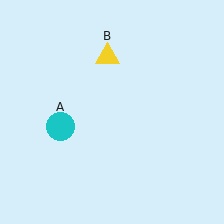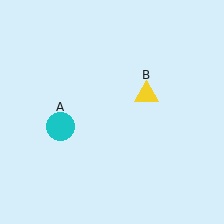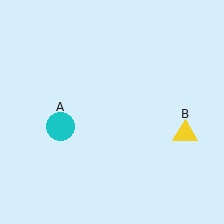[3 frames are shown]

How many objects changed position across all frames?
1 object changed position: yellow triangle (object B).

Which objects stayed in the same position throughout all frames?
Cyan circle (object A) remained stationary.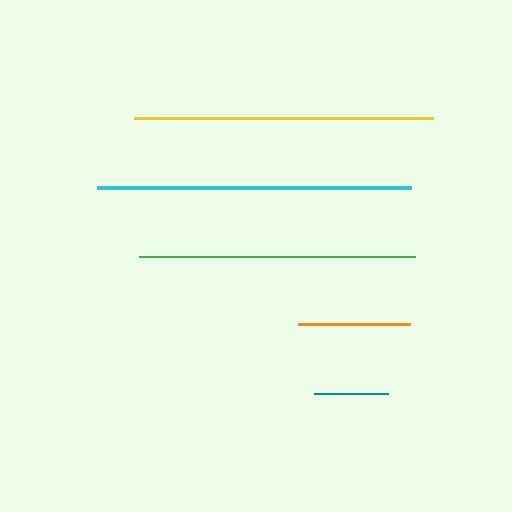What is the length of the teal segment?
The teal segment is approximately 74 pixels long.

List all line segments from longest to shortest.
From longest to shortest: cyan, yellow, green, orange, teal.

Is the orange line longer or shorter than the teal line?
The orange line is longer than the teal line.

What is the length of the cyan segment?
The cyan segment is approximately 314 pixels long.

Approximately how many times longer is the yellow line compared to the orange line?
The yellow line is approximately 2.7 times the length of the orange line.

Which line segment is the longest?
The cyan line is the longest at approximately 314 pixels.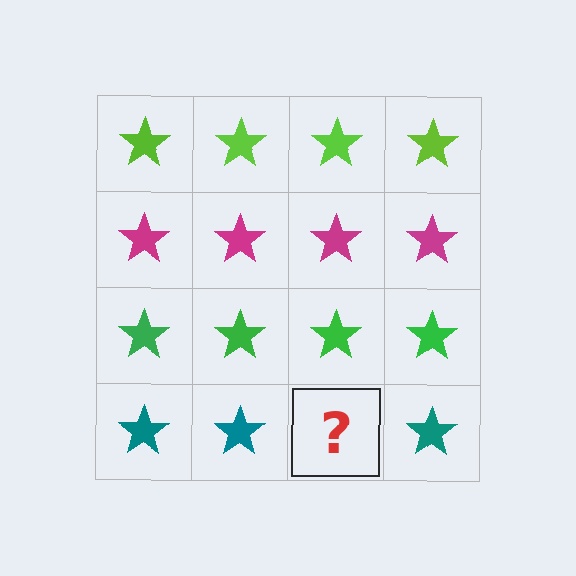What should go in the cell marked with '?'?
The missing cell should contain a teal star.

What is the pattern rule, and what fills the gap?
The rule is that each row has a consistent color. The gap should be filled with a teal star.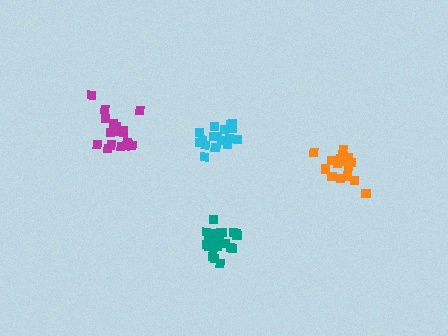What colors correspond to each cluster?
The clusters are colored: cyan, magenta, teal, orange.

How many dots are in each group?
Group 1: 17 dots, Group 2: 20 dots, Group 3: 21 dots, Group 4: 16 dots (74 total).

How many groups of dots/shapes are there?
There are 4 groups.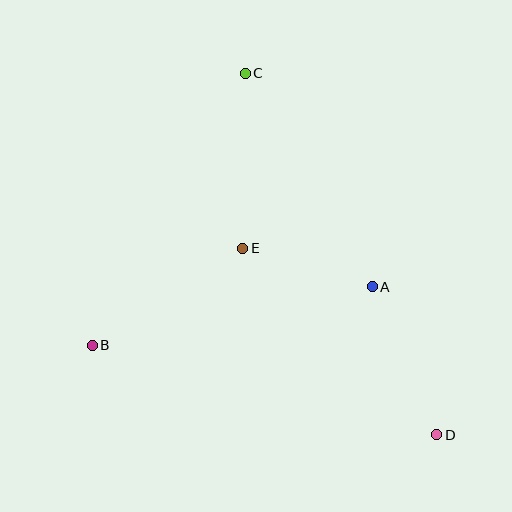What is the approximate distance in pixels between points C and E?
The distance between C and E is approximately 175 pixels.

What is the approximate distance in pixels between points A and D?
The distance between A and D is approximately 162 pixels.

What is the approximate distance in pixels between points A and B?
The distance between A and B is approximately 286 pixels.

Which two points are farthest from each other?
Points C and D are farthest from each other.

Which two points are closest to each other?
Points A and E are closest to each other.